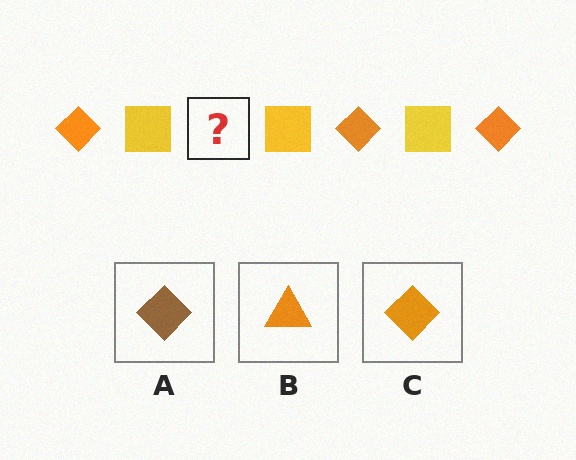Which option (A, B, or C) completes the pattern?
C.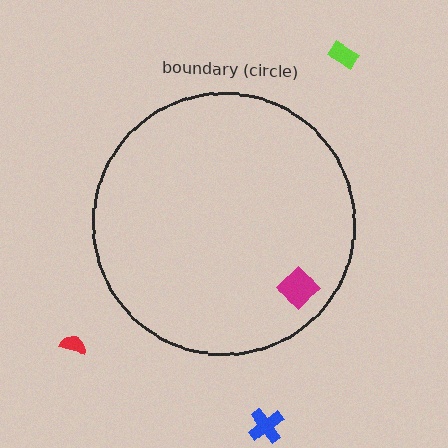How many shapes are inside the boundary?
1 inside, 3 outside.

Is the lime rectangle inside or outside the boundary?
Outside.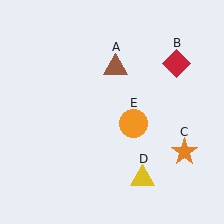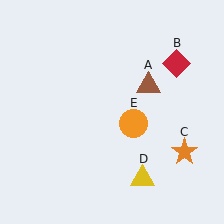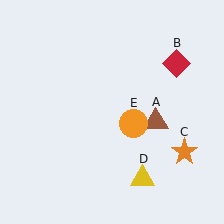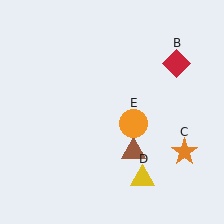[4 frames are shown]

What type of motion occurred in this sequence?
The brown triangle (object A) rotated clockwise around the center of the scene.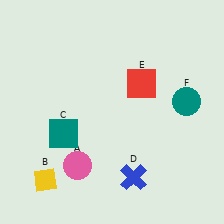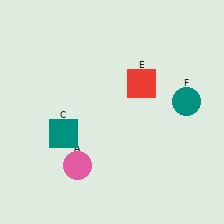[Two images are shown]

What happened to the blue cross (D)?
The blue cross (D) was removed in Image 2. It was in the bottom-right area of Image 1.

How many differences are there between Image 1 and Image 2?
There are 2 differences between the two images.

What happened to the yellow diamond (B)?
The yellow diamond (B) was removed in Image 2. It was in the bottom-left area of Image 1.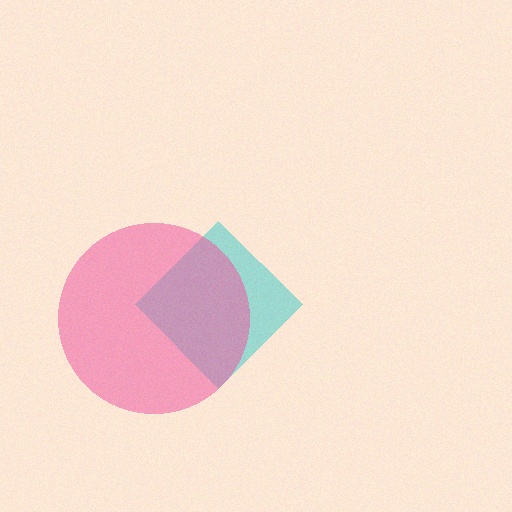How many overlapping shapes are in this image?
There are 2 overlapping shapes in the image.